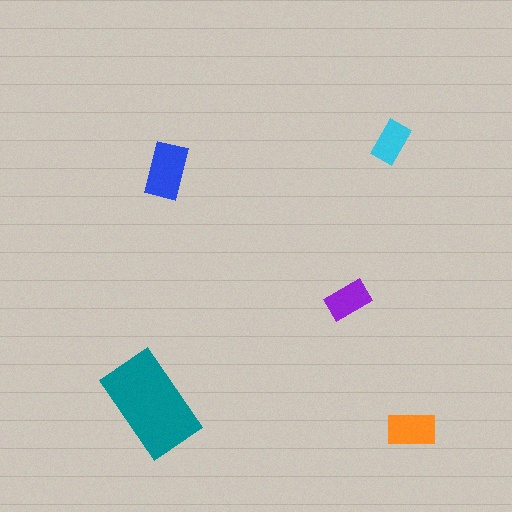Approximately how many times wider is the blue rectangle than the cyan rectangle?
About 1.5 times wider.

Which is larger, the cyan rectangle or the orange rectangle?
The orange one.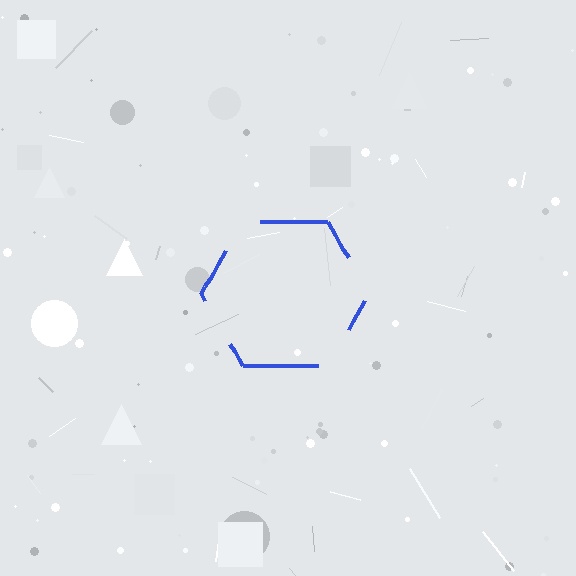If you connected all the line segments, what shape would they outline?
They would outline a hexagon.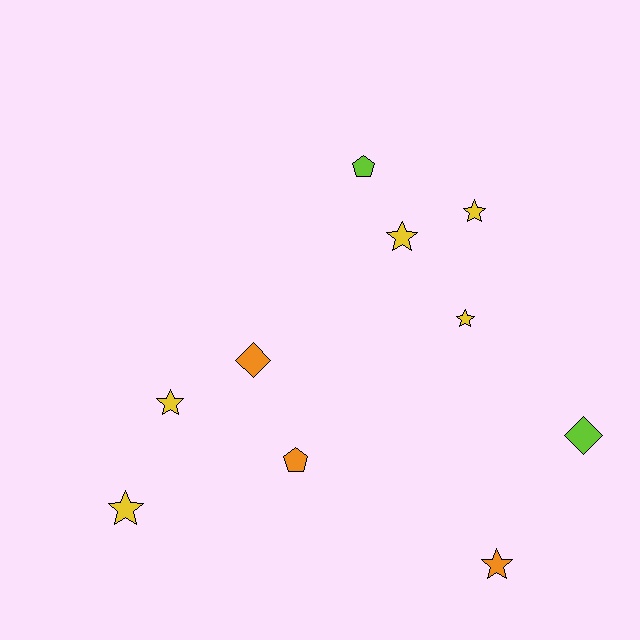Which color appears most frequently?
Yellow, with 5 objects.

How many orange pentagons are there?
There is 1 orange pentagon.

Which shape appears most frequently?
Star, with 6 objects.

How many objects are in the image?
There are 10 objects.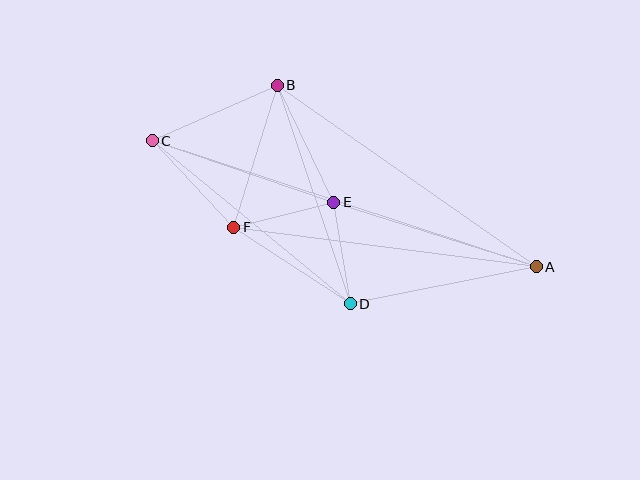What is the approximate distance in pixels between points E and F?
The distance between E and F is approximately 103 pixels.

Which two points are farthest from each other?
Points A and C are farthest from each other.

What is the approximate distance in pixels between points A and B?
The distance between A and B is approximately 316 pixels.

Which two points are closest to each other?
Points D and E are closest to each other.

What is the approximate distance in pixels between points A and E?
The distance between A and E is approximately 213 pixels.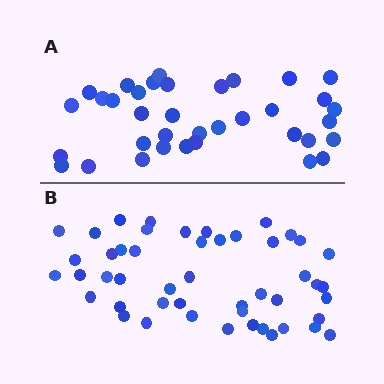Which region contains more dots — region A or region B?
Region B (the bottom region) has more dots.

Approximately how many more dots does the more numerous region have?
Region B has roughly 12 or so more dots than region A.